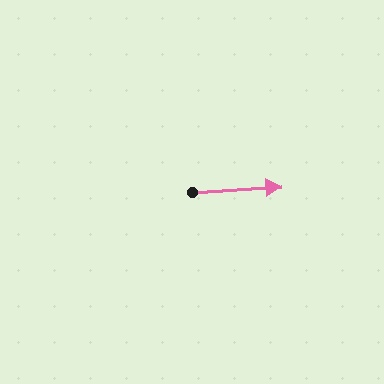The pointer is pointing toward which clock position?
Roughly 3 o'clock.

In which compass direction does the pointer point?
East.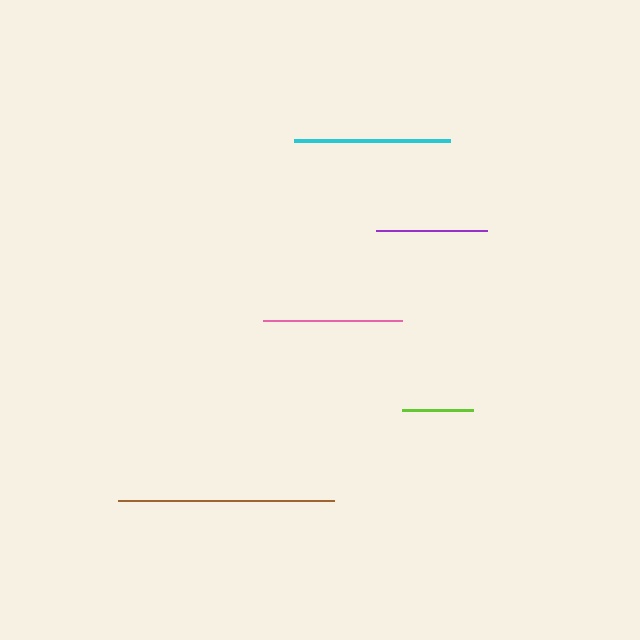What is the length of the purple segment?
The purple segment is approximately 111 pixels long.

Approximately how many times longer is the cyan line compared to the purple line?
The cyan line is approximately 1.4 times the length of the purple line.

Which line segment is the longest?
The brown line is the longest at approximately 216 pixels.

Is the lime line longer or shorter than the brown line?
The brown line is longer than the lime line.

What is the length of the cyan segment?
The cyan segment is approximately 156 pixels long.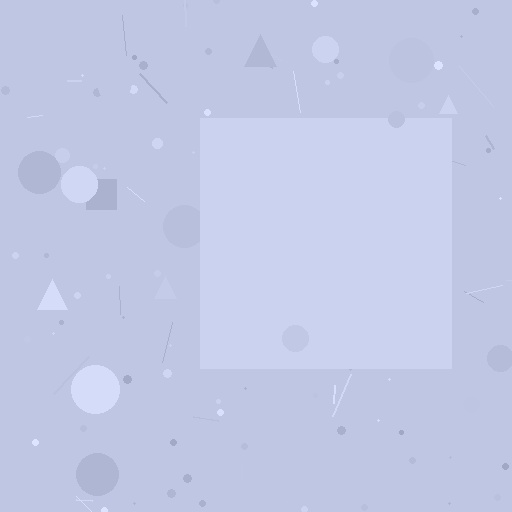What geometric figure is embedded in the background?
A square is embedded in the background.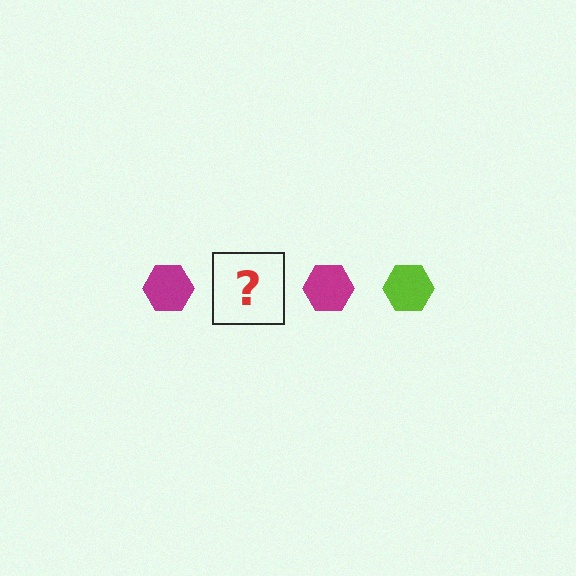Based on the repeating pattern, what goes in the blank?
The blank should be a lime hexagon.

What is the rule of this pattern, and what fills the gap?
The rule is that the pattern cycles through magenta, lime hexagons. The gap should be filled with a lime hexagon.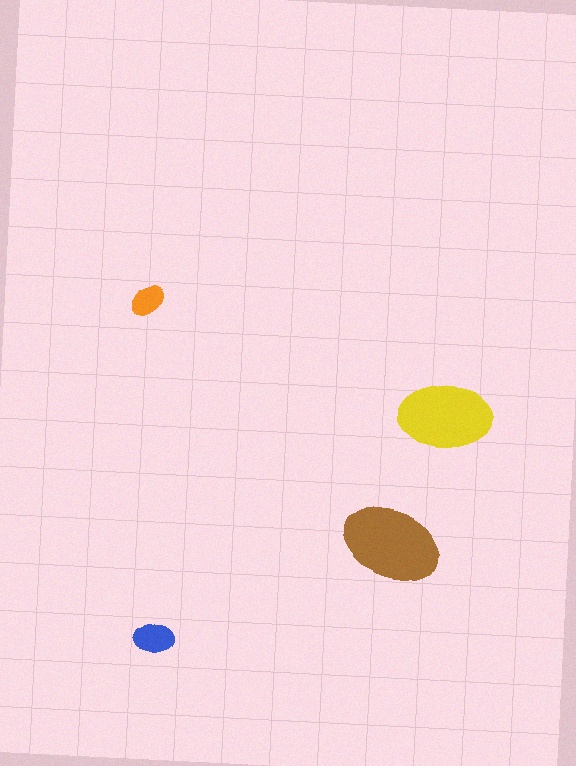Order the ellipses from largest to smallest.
the brown one, the yellow one, the blue one, the orange one.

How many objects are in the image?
There are 4 objects in the image.